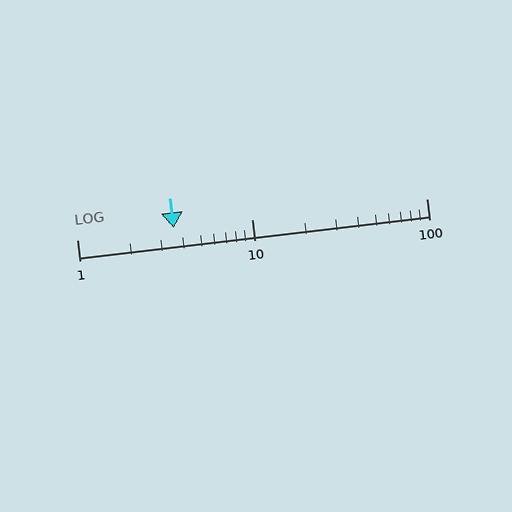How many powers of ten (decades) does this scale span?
The scale spans 2 decades, from 1 to 100.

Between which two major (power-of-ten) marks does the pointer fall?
The pointer is between 1 and 10.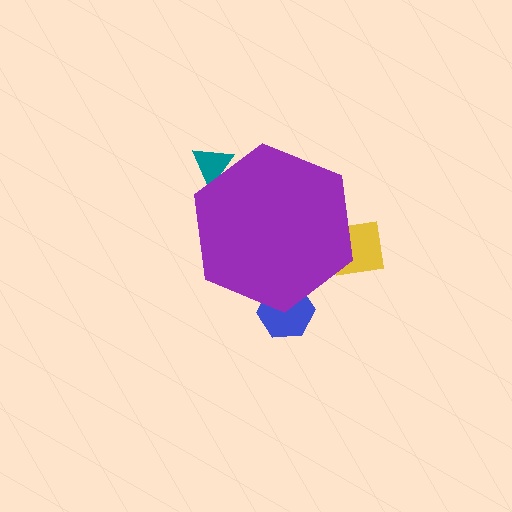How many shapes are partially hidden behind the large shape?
3 shapes are partially hidden.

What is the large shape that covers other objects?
A purple hexagon.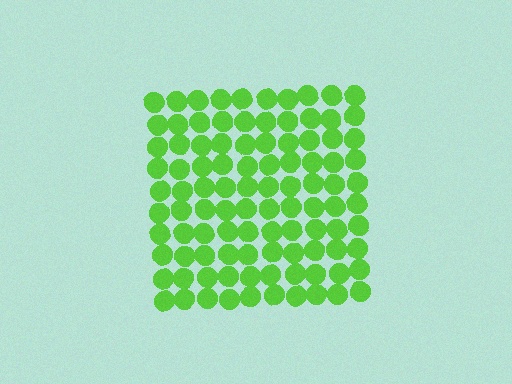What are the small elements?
The small elements are circles.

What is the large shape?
The large shape is a square.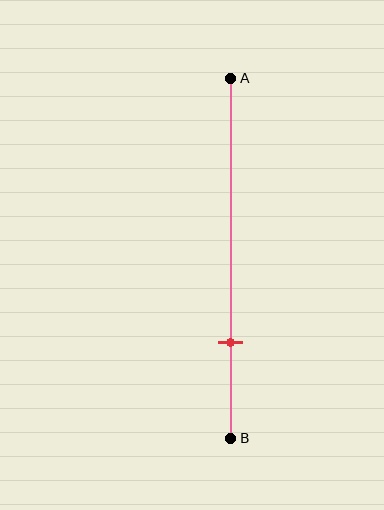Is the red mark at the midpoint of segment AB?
No, the mark is at about 75% from A, not at the 50% midpoint.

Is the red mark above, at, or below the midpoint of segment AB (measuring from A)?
The red mark is below the midpoint of segment AB.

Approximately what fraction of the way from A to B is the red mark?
The red mark is approximately 75% of the way from A to B.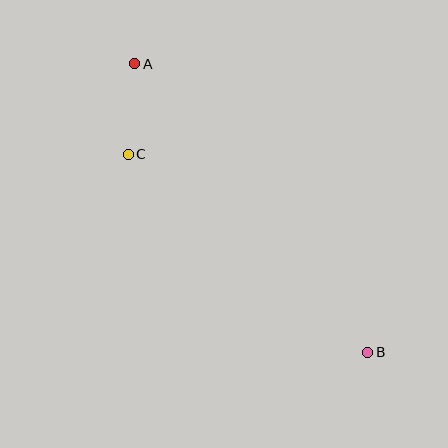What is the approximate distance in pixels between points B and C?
The distance between B and C is approximately 311 pixels.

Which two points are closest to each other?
Points A and C are closest to each other.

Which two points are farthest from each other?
Points A and B are farthest from each other.